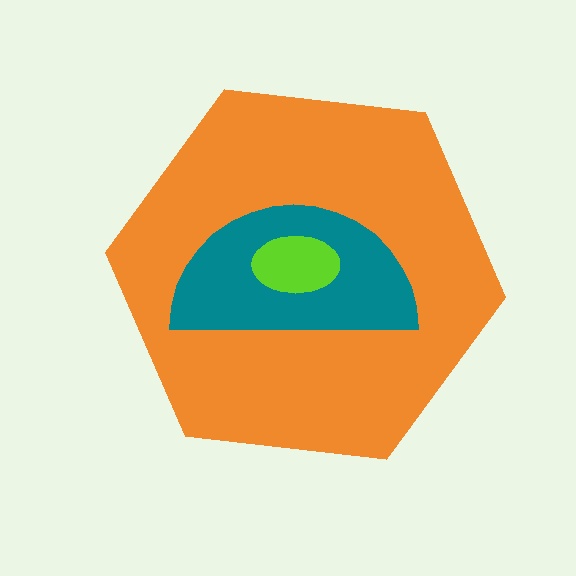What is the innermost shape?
The lime ellipse.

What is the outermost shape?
The orange hexagon.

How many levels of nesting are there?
3.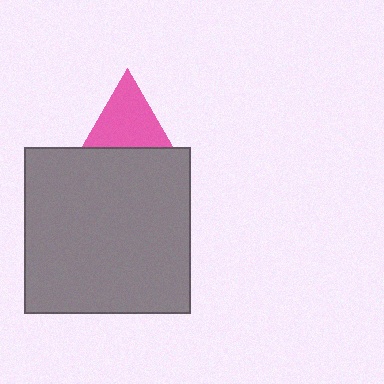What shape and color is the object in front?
The object in front is a gray square.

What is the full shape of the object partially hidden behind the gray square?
The partially hidden object is a pink triangle.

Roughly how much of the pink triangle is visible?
Most of it is visible (roughly 67%).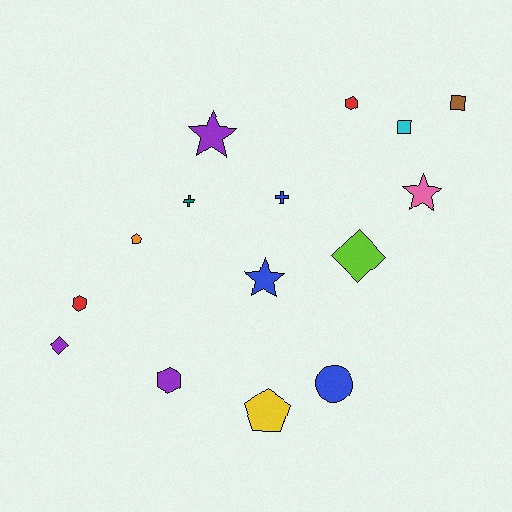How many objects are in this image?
There are 15 objects.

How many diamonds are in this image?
There are 2 diamonds.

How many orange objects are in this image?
There is 1 orange object.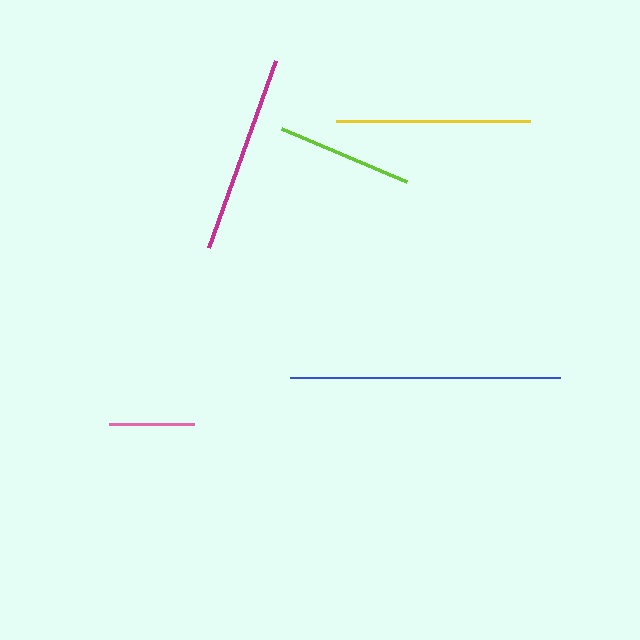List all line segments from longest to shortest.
From longest to shortest: blue, magenta, yellow, lime, pink.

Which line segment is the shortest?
The pink line is the shortest at approximately 84 pixels.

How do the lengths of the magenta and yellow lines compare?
The magenta and yellow lines are approximately the same length.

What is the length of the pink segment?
The pink segment is approximately 84 pixels long.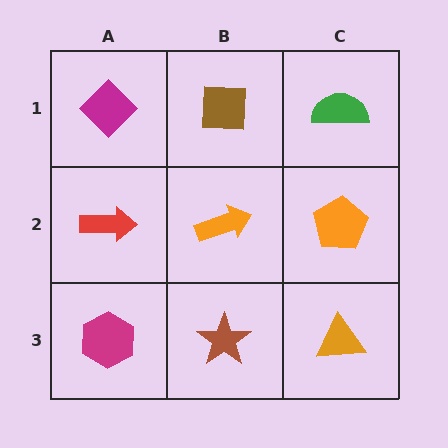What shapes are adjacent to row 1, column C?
An orange pentagon (row 2, column C), a brown square (row 1, column B).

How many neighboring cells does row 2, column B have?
4.